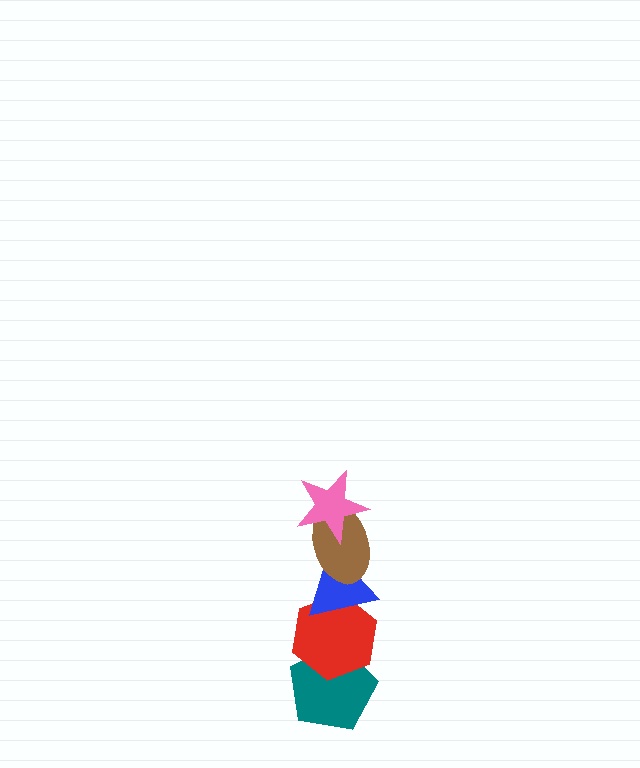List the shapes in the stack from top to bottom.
From top to bottom: the pink star, the brown ellipse, the blue triangle, the red hexagon, the teal pentagon.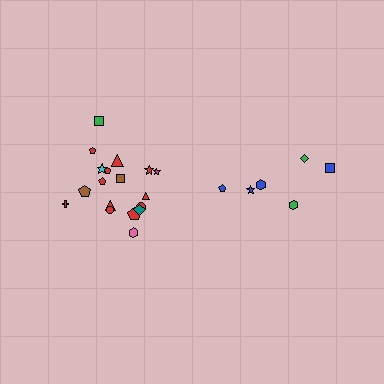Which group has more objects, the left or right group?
The left group.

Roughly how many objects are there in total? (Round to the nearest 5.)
Roughly 25 objects in total.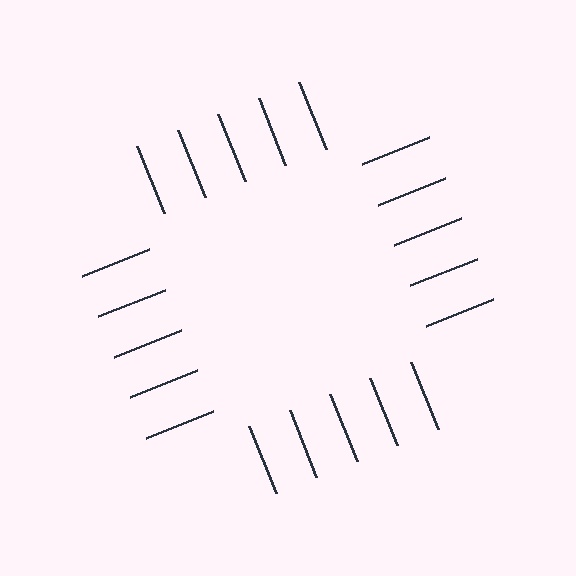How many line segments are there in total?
20 — 5 along each of the 4 edges.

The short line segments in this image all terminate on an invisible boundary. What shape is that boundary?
An illusory square — the line segments terminate on its edges but no continuous stroke is drawn.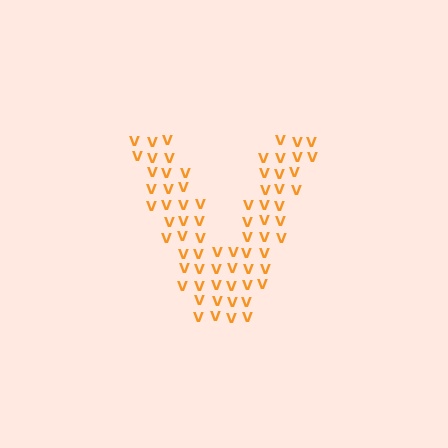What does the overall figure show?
The overall figure shows the letter V.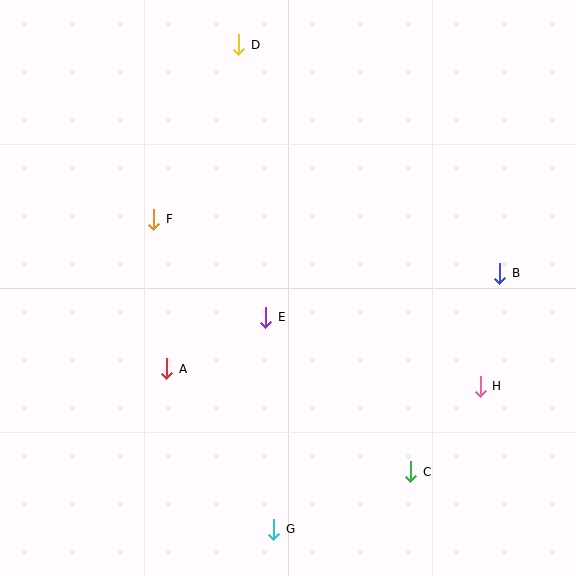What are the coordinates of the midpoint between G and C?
The midpoint between G and C is at (342, 500).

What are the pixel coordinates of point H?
Point H is at (480, 386).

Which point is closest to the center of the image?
Point E at (266, 317) is closest to the center.